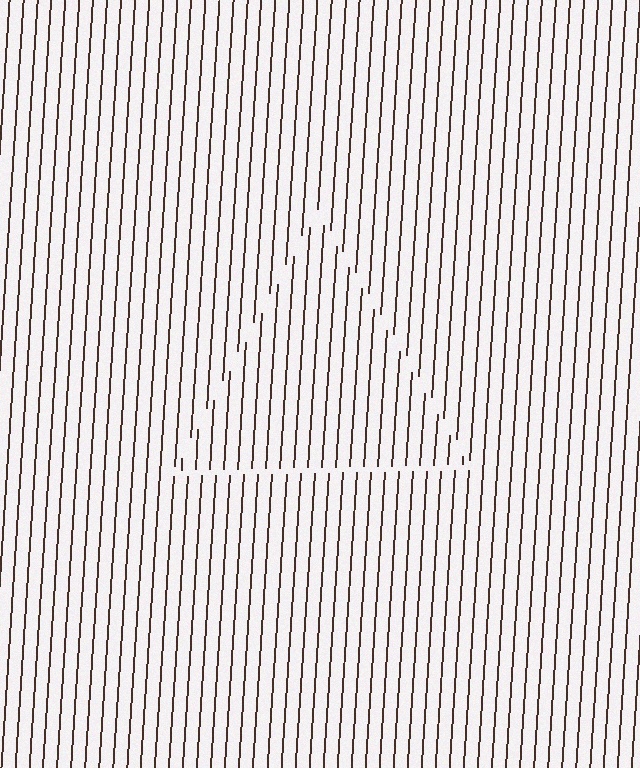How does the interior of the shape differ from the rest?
The interior of the shape contains the same grating, shifted by half a period — the contour is defined by the phase discontinuity where line-ends from the inner and outer gratings abut.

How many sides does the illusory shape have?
3 sides — the line-ends trace a triangle.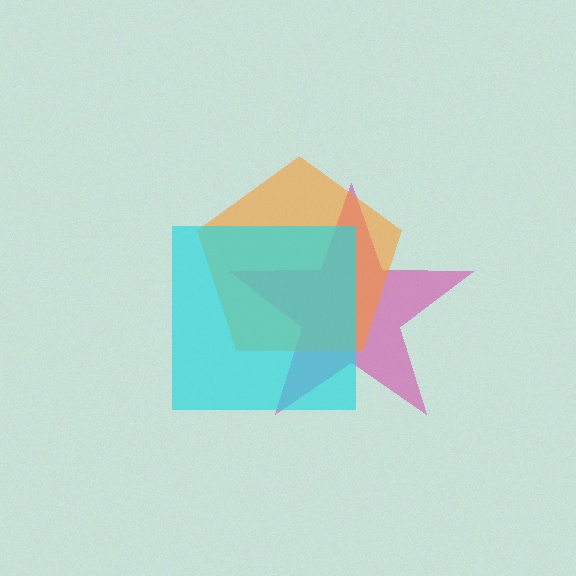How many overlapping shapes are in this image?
There are 3 overlapping shapes in the image.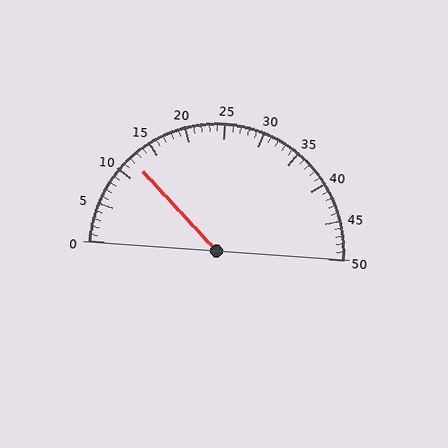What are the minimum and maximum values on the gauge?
The gauge ranges from 0 to 50.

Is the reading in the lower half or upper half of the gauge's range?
The reading is in the lower half of the range (0 to 50).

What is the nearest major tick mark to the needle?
The nearest major tick mark is 10.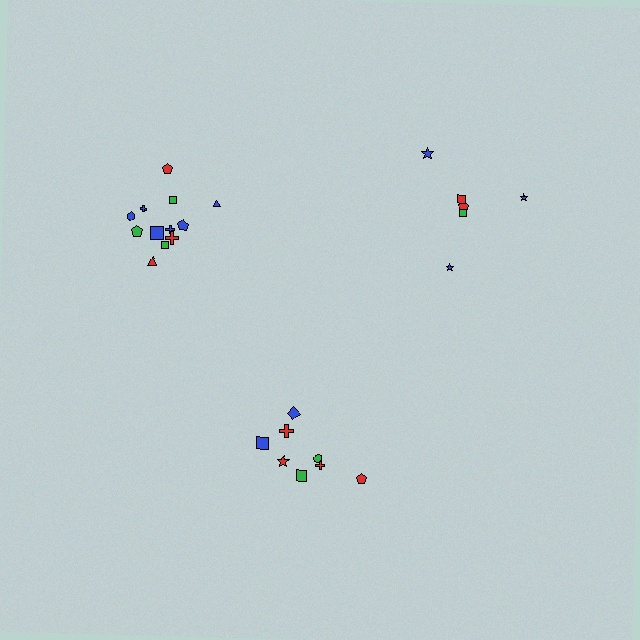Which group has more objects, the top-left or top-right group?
The top-left group.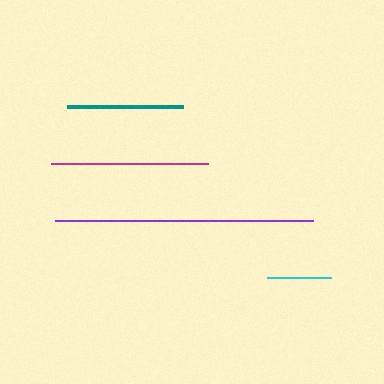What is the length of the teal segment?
The teal segment is approximately 115 pixels long.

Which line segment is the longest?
The purple line is the longest at approximately 258 pixels.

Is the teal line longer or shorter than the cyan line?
The teal line is longer than the cyan line.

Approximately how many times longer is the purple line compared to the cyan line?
The purple line is approximately 4.0 times the length of the cyan line.